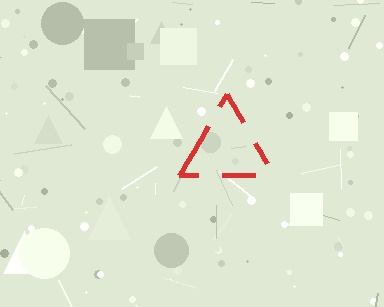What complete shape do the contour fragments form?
The contour fragments form a triangle.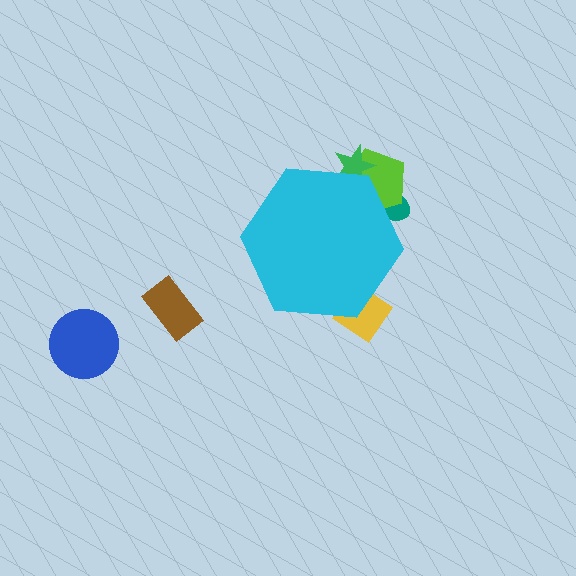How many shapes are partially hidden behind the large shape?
4 shapes are partially hidden.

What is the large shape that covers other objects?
A cyan hexagon.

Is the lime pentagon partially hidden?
Yes, the lime pentagon is partially hidden behind the cyan hexagon.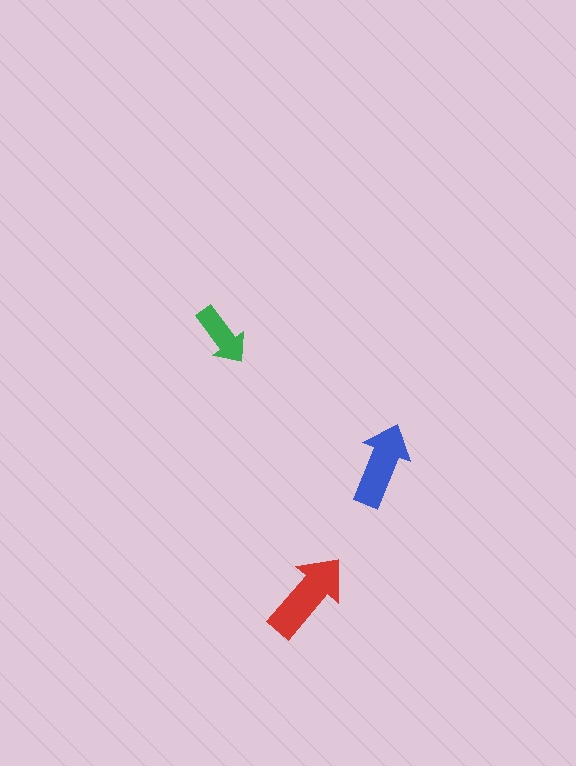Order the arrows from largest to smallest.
the red one, the blue one, the green one.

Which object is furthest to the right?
The blue arrow is rightmost.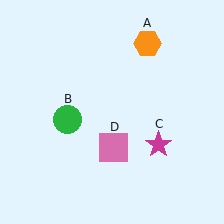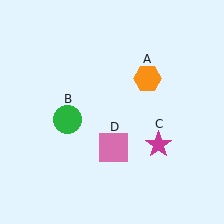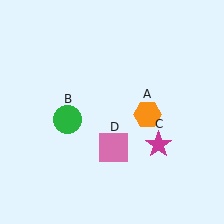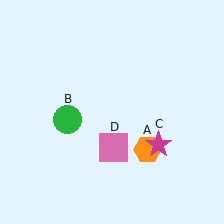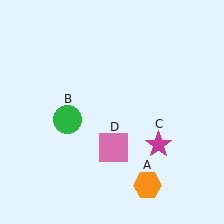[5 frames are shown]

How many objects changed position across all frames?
1 object changed position: orange hexagon (object A).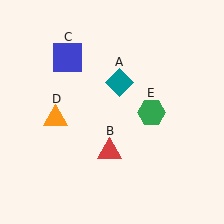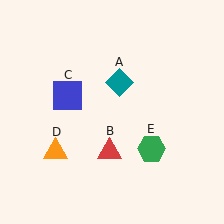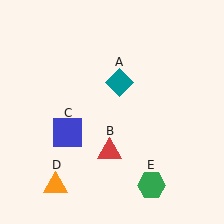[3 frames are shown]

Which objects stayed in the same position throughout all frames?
Teal diamond (object A) and red triangle (object B) remained stationary.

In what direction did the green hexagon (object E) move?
The green hexagon (object E) moved down.